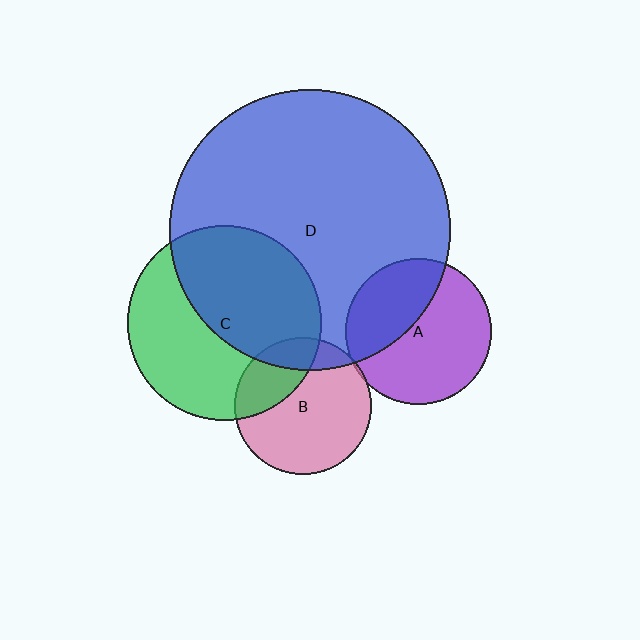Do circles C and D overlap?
Yes.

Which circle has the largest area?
Circle D (blue).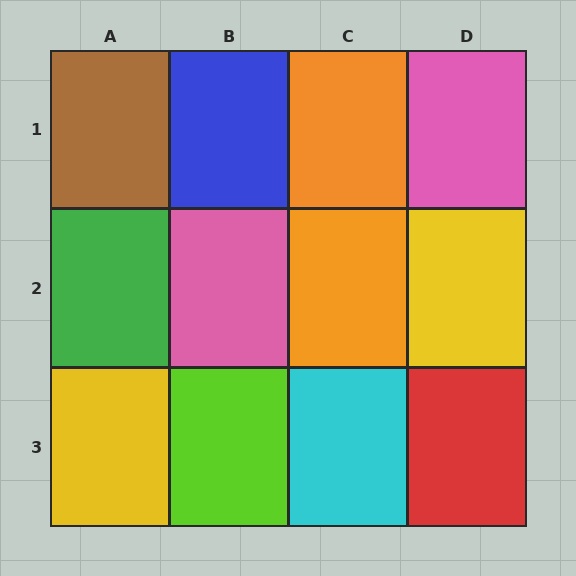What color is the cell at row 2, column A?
Green.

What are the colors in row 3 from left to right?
Yellow, lime, cyan, red.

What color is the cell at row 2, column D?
Yellow.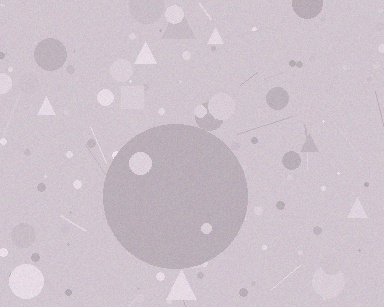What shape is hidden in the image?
A circle is hidden in the image.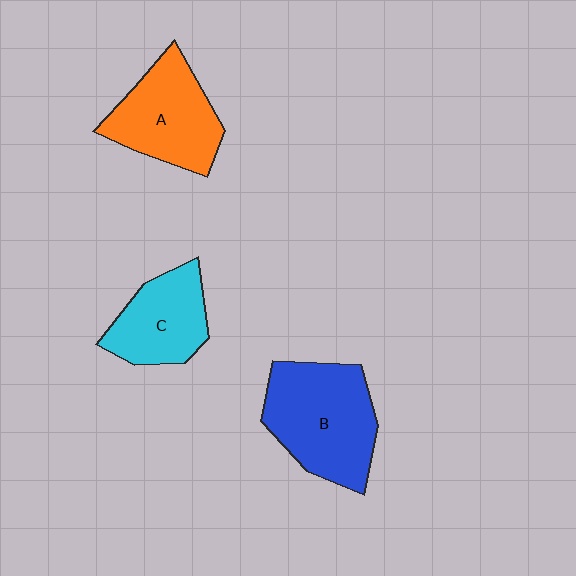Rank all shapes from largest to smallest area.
From largest to smallest: B (blue), A (orange), C (cyan).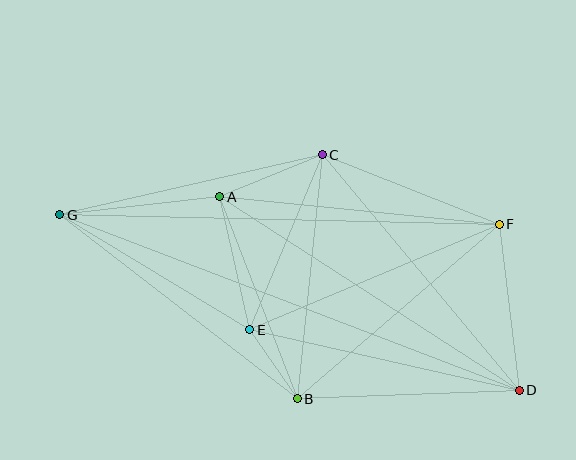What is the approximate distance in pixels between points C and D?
The distance between C and D is approximately 307 pixels.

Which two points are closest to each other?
Points B and E are closest to each other.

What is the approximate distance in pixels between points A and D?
The distance between A and D is approximately 357 pixels.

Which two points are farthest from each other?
Points D and G are farthest from each other.